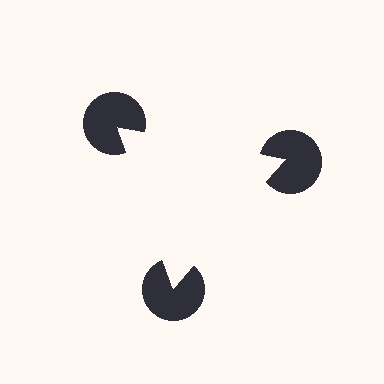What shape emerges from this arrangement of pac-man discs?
An illusory triangle — its edges are inferred from the aligned wedge cuts in the pac-man discs, not physically drawn.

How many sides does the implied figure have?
3 sides.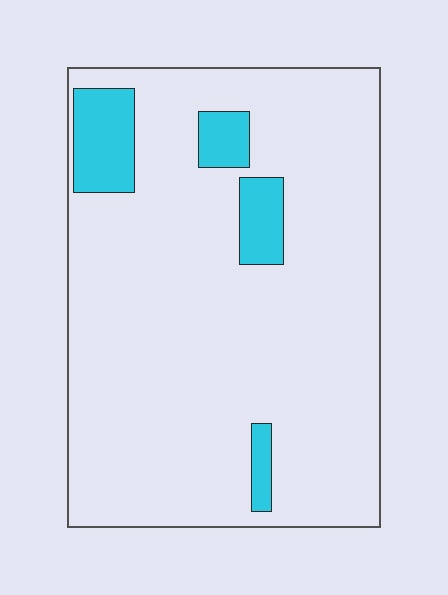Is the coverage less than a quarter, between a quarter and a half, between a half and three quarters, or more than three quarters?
Less than a quarter.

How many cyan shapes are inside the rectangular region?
4.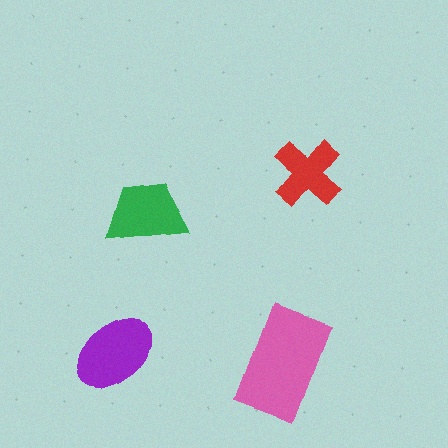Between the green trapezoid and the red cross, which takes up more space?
The green trapezoid.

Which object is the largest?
The pink rectangle.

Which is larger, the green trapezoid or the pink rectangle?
The pink rectangle.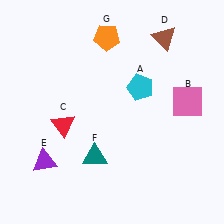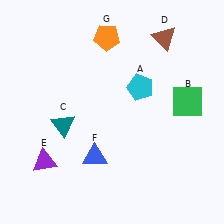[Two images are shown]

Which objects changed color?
B changed from pink to green. C changed from red to teal. F changed from teal to blue.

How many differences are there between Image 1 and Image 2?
There are 3 differences between the two images.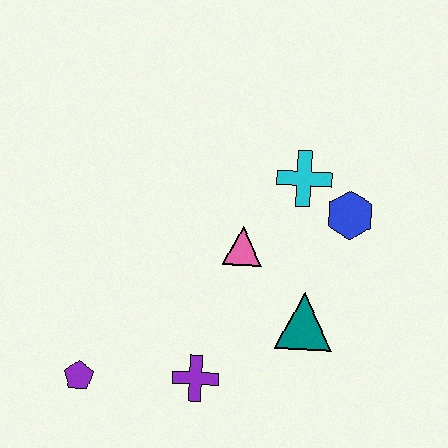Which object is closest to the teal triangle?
The pink triangle is closest to the teal triangle.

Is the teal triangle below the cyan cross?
Yes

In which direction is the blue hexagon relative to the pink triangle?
The blue hexagon is to the right of the pink triangle.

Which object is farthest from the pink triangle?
The purple pentagon is farthest from the pink triangle.